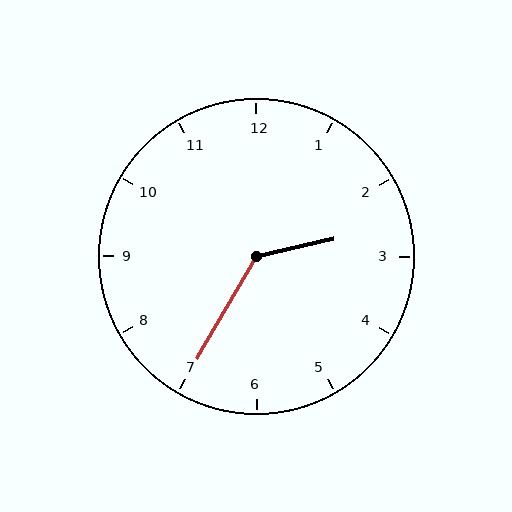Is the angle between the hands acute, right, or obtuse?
It is obtuse.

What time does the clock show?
2:35.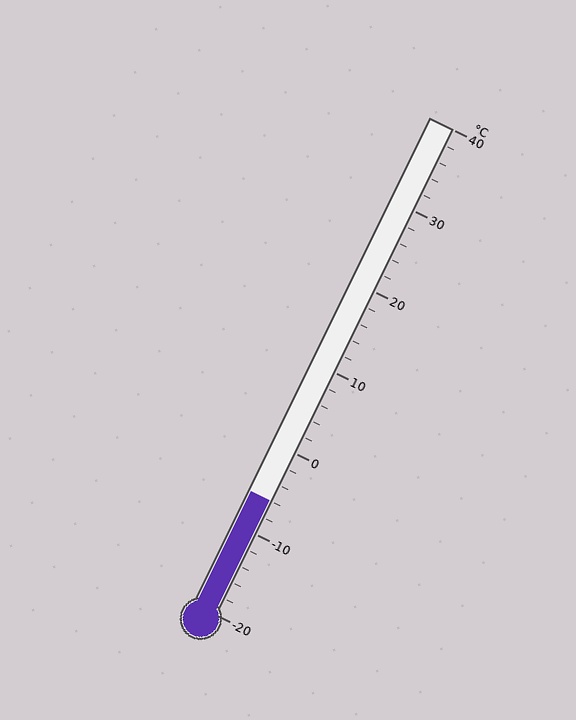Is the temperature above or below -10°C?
The temperature is above -10°C.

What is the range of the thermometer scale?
The thermometer scale ranges from -20°C to 40°C.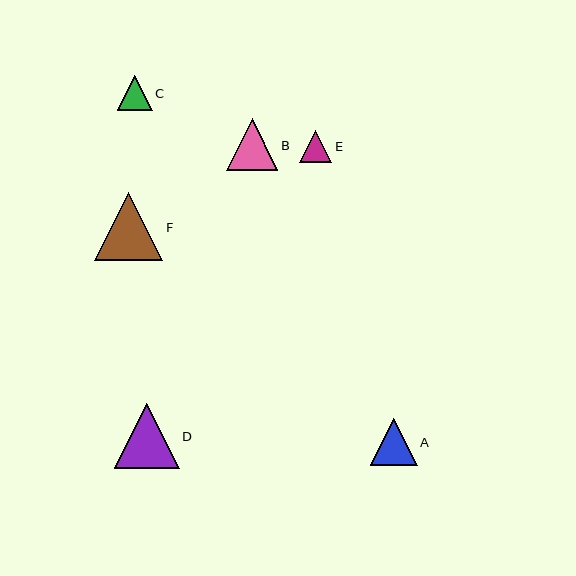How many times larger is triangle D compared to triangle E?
Triangle D is approximately 2.0 times the size of triangle E.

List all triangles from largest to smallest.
From largest to smallest: F, D, B, A, C, E.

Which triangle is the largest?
Triangle F is the largest with a size of approximately 68 pixels.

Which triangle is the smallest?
Triangle E is the smallest with a size of approximately 32 pixels.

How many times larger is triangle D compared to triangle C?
Triangle D is approximately 1.9 times the size of triangle C.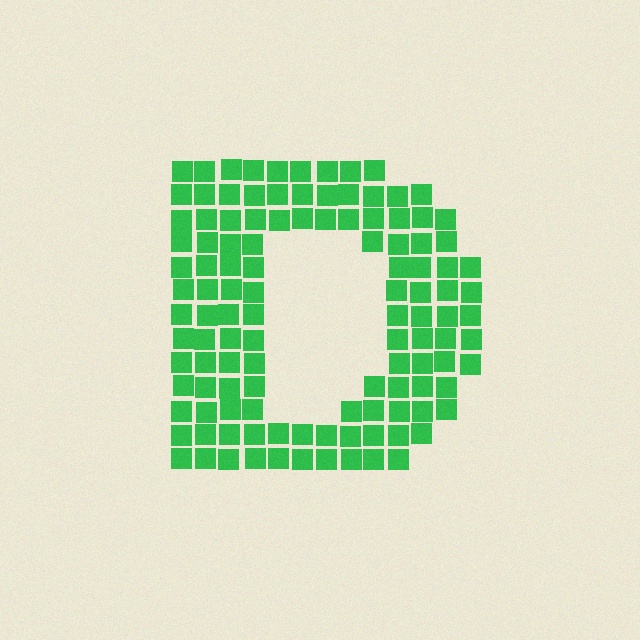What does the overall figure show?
The overall figure shows the letter D.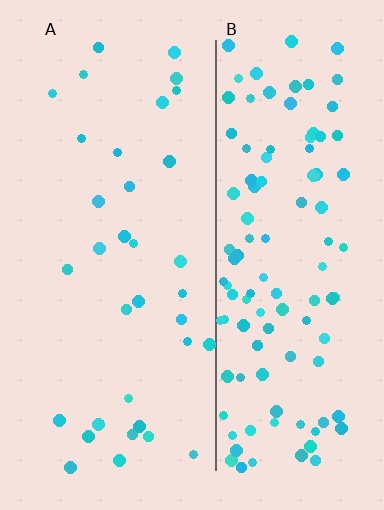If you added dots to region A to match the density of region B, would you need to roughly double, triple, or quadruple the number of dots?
Approximately triple.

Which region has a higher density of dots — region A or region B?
B (the right).